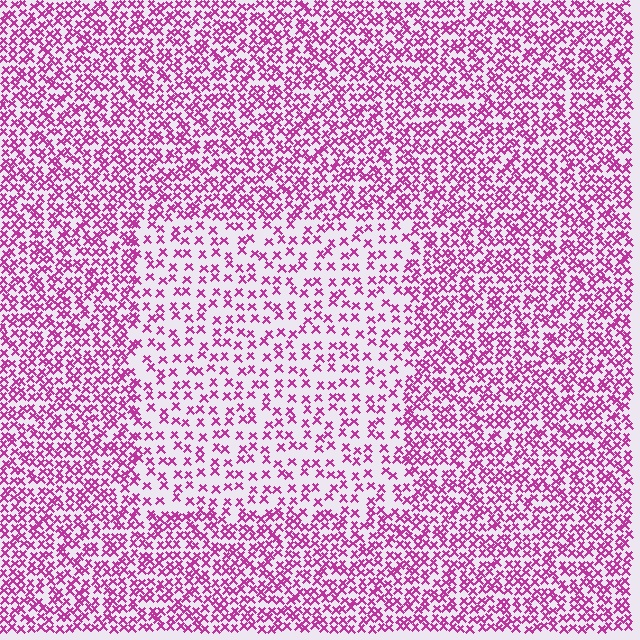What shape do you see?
I see a rectangle.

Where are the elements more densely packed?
The elements are more densely packed outside the rectangle boundary.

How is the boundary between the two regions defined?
The boundary is defined by a change in element density (approximately 2.0x ratio). All elements are the same color, size, and shape.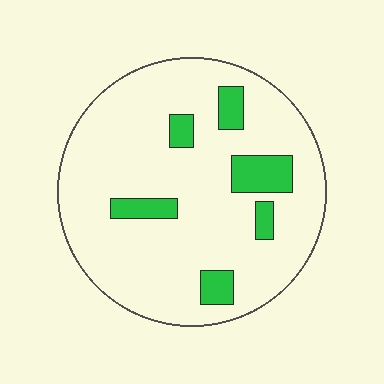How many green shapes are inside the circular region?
6.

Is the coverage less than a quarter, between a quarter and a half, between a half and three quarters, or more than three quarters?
Less than a quarter.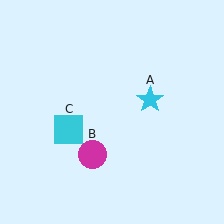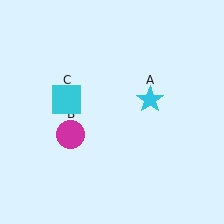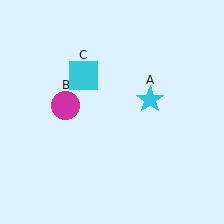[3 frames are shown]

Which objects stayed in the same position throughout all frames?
Cyan star (object A) remained stationary.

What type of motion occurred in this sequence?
The magenta circle (object B), cyan square (object C) rotated clockwise around the center of the scene.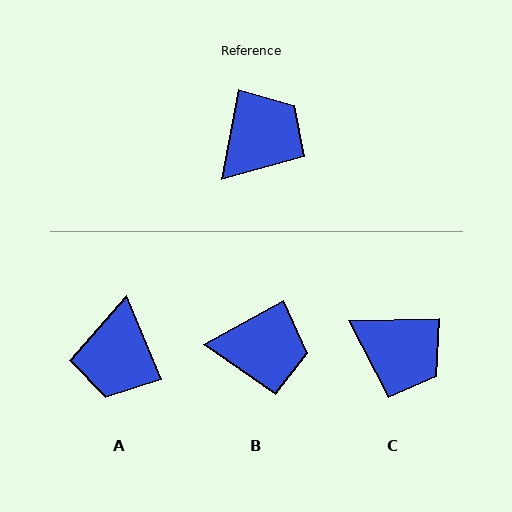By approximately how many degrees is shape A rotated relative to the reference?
Approximately 146 degrees clockwise.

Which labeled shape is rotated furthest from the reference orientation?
A, about 146 degrees away.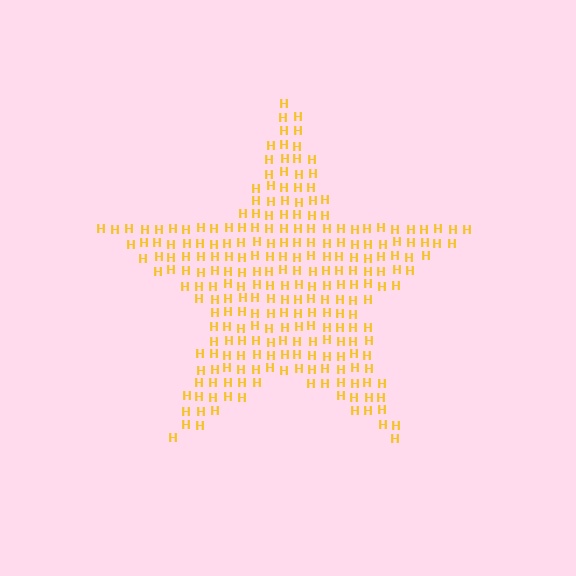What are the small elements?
The small elements are letter H's.